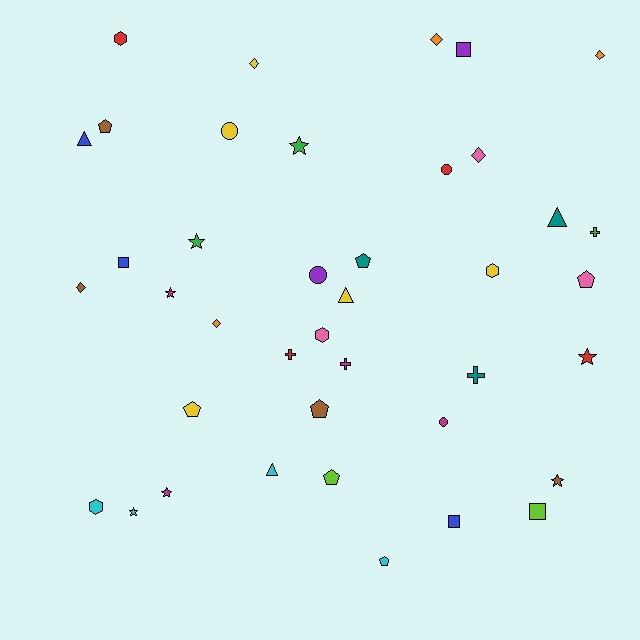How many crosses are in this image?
There are 4 crosses.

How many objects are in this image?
There are 40 objects.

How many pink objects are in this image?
There are 3 pink objects.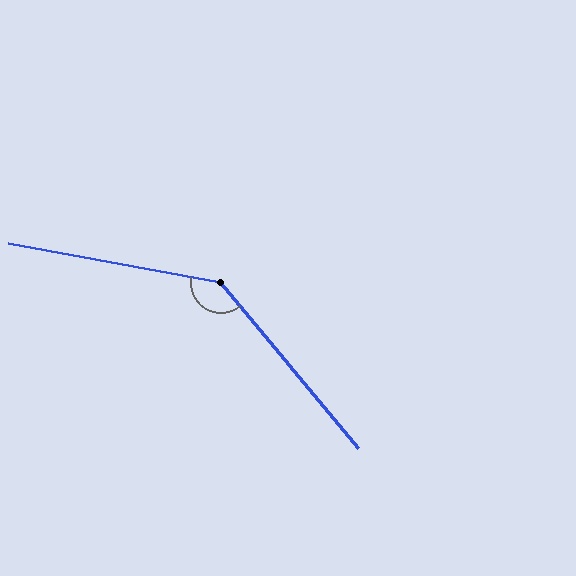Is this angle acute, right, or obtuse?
It is obtuse.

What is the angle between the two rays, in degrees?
Approximately 140 degrees.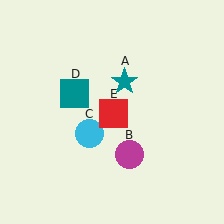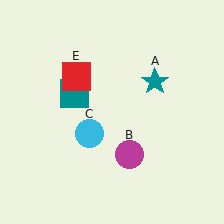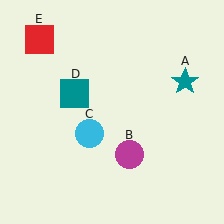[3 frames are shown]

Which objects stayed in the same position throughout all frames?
Magenta circle (object B) and cyan circle (object C) and teal square (object D) remained stationary.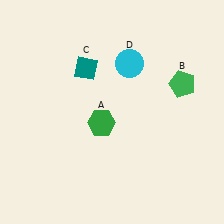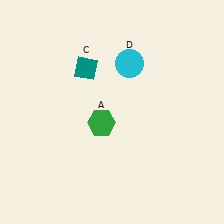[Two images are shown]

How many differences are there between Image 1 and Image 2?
There is 1 difference between the two images.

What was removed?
The green pentagon (B) was removed in Image 2.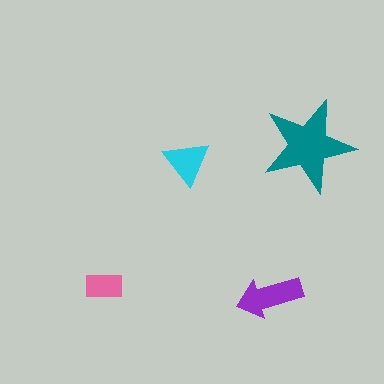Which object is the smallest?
The pink rectangle.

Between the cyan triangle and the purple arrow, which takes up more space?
The purple arrow.